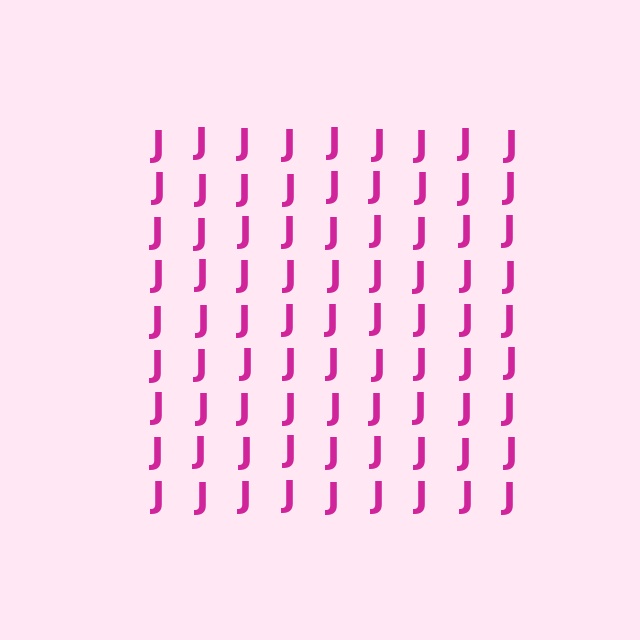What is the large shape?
The large shape is a square.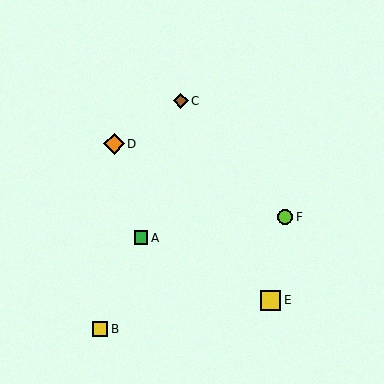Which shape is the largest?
The orange diamond (labeled D) is the largest.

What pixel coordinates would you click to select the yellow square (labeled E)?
Click at (271, 300) to select the yellow square E.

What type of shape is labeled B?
Shape B is a yellow square.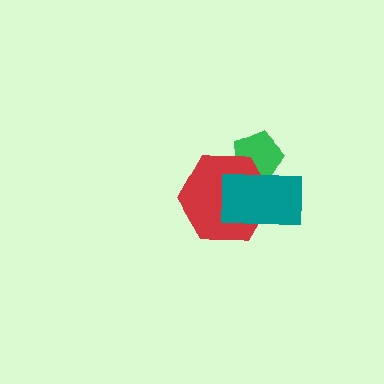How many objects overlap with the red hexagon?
2 objects overlap with the red hexagon.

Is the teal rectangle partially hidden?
No, no other shape covers it.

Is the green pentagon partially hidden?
Yes, it is partially covered by another shape.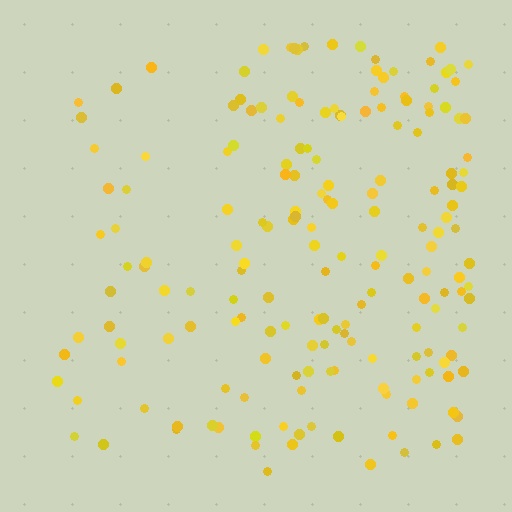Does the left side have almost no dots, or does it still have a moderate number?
Still a moderate number, just noticeably fewer than the right.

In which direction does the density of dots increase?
From left to right, with the right side densest.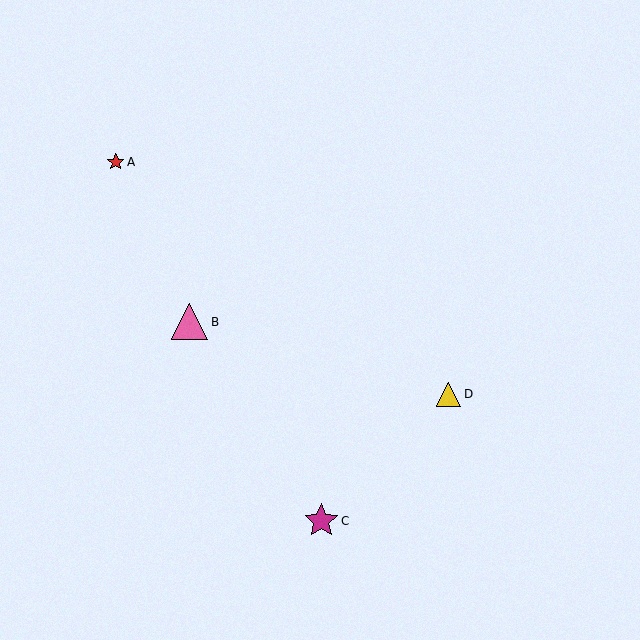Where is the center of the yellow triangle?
The center of the yellow triangle is at (449, 394).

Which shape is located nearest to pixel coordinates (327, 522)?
The magenta star (labeled C) at (321, 521) is nearest to that location.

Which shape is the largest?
The pink triangle (labeled B) is the largest.